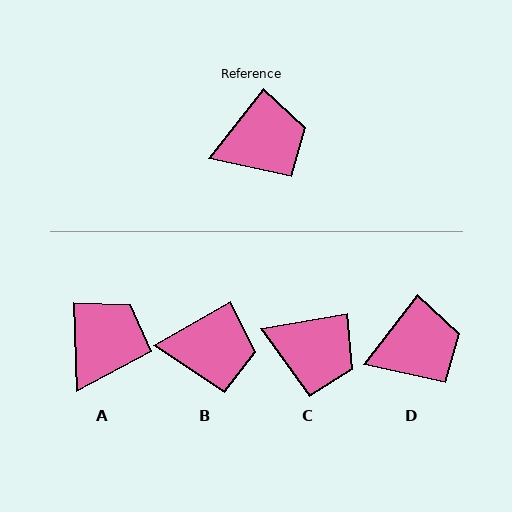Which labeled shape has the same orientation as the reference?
D.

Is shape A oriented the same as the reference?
No, it is off by about 40 degrees.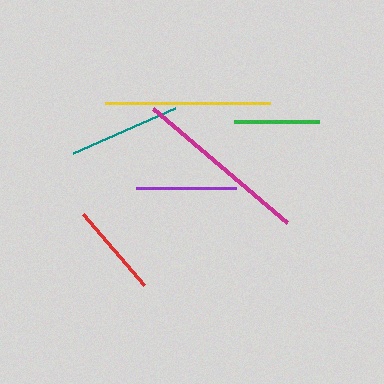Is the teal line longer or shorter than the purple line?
The teal line is longer than the purple line.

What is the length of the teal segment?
The teal segment is approximately 112 pixels long.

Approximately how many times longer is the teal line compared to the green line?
The teal line is approximately 1.3 times the length of the green line.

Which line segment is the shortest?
The green line is the shortest at approximately 85 pixels.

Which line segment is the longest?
The magenta line is the longest at approximately 176 pixels.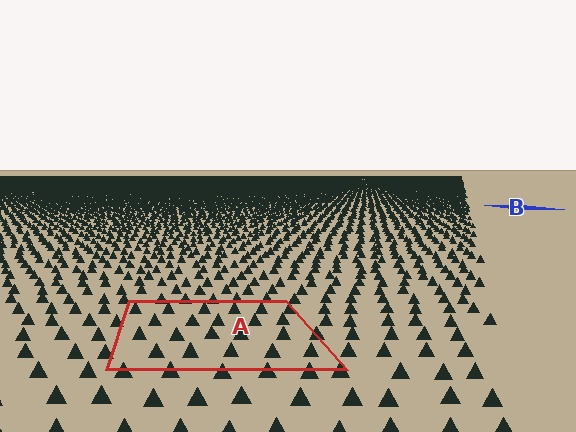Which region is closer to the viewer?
Region A is closer. The texture elements there are larger and more spread out.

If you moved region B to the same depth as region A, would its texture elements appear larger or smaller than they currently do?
They would appear larger. At a closer depth, the same texture elements are projected at a bigger on-screen size.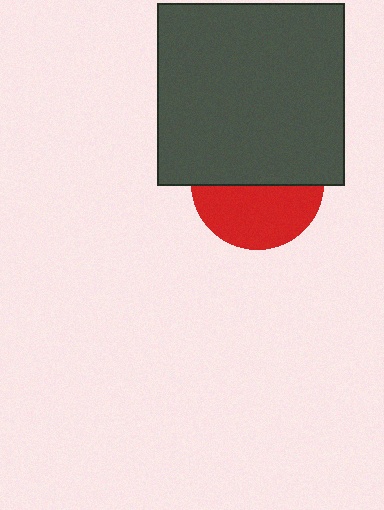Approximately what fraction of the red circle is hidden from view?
Roughly 52% of the red circle is hidden behind the dark gray rectangle.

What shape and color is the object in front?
The object in front is a dark gray rectangle.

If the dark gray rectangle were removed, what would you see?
You would see the complete red circle.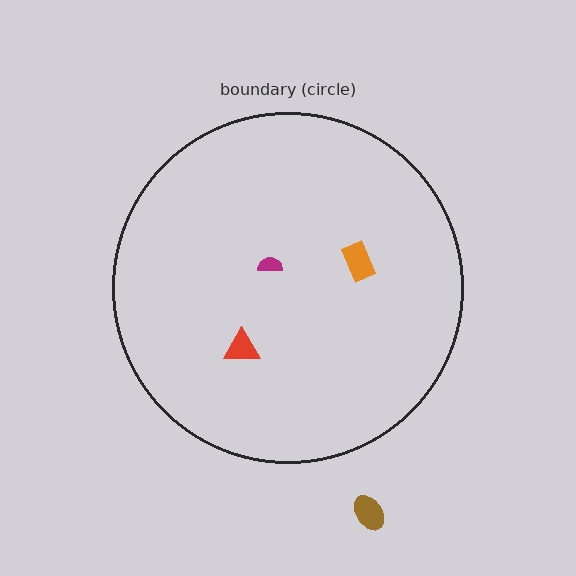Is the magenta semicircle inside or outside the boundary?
Inside.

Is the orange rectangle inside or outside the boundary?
Inside.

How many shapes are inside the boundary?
3 inside, 1 outside.